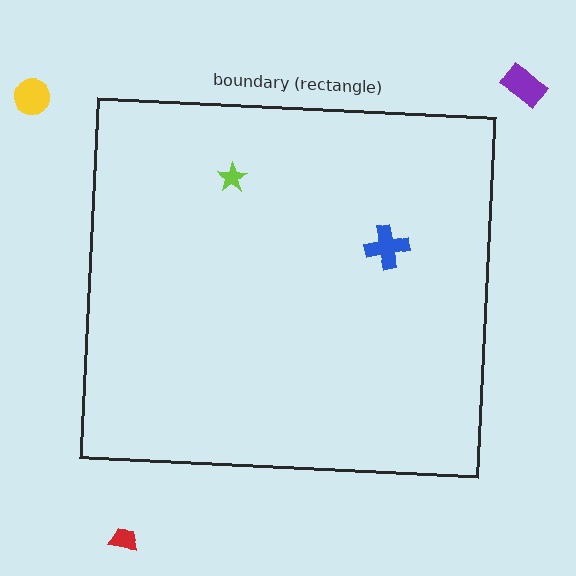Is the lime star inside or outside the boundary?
Inside.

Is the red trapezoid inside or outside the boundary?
Outside.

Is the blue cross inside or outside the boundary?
Inside.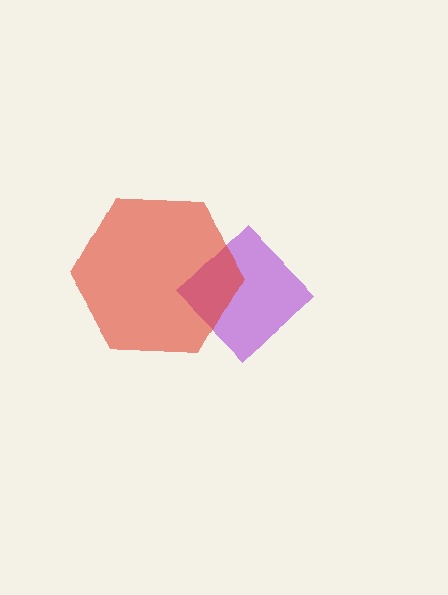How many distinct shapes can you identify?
There are 2 distinct shapes: a purple diamond, a red hexagon.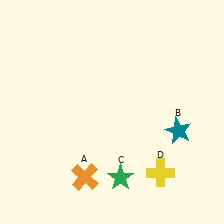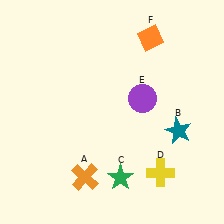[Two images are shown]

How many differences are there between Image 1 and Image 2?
There are 2 differences between the two images.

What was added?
A purple circle (E), an orange diamond (F) were added in Image 2.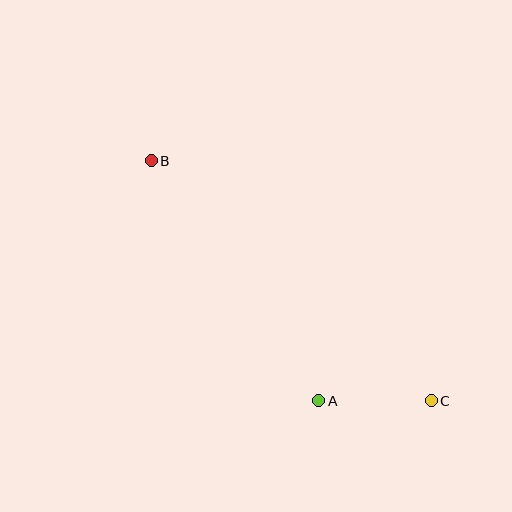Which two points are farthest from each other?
Points B and C are farthest from each other.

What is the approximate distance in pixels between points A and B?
The distance between A and B is approximately 293 pixels.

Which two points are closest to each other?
Points A and C are closest to each other.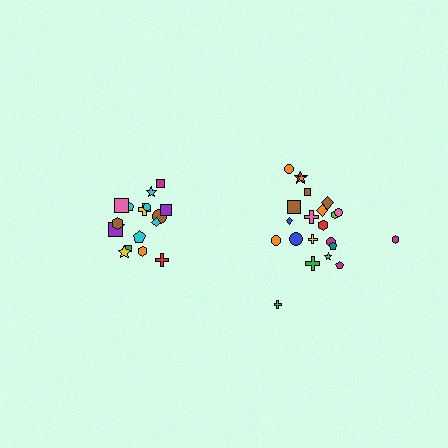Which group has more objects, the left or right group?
The right group.